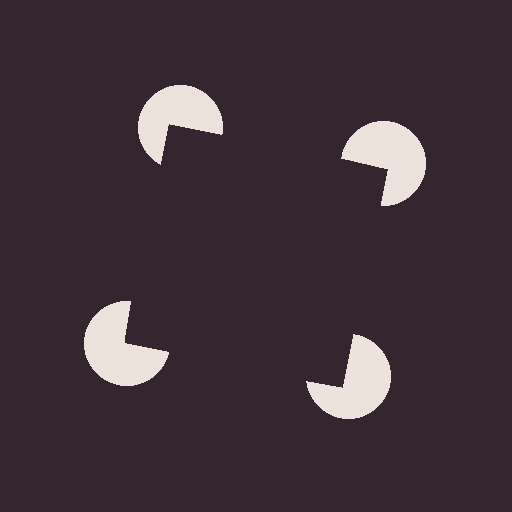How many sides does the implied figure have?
4 sides.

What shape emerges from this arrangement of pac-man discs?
An illusory square — its edges are inferred from the aligned wedge cuts in the pac-man discs, not physically drawn.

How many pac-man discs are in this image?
There are 4 — one at each vertex of the illusory square.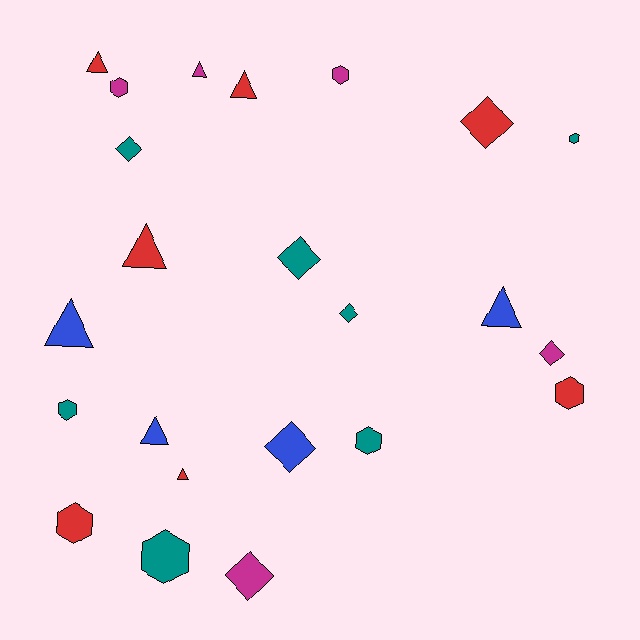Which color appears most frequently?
Red, with 7 objects.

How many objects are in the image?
There are 23 objects.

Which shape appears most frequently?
Hexagon, with 8 objects.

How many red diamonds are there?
There is 1 red diamond.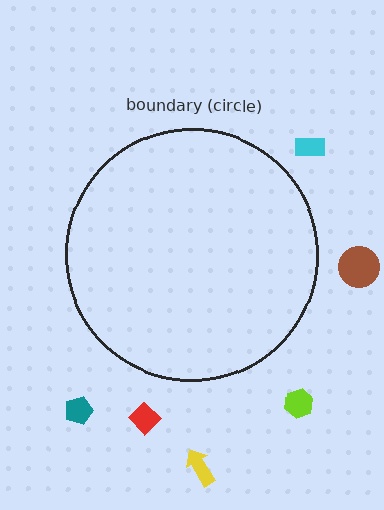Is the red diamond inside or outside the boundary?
Outside.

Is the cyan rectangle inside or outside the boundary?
Outside.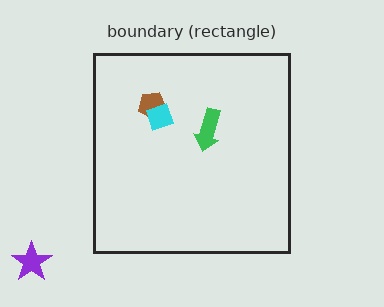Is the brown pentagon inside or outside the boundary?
Inside.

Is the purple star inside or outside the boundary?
Outside.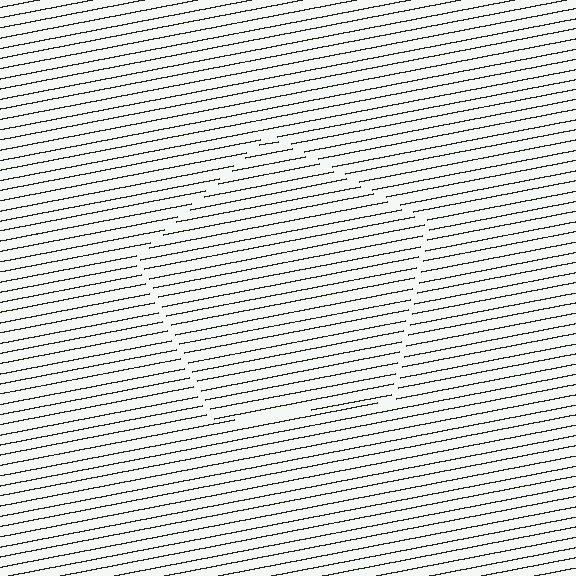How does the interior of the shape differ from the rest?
The interior of the shape contains the same grating, shifted by half a period — the contour is defined by the phase discontinuity where line-ends from the inner and outer gratings abut.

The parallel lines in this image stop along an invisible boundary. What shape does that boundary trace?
An illusory pentagon. The interior of the shape contains the same grating, shifted by half a period — the contour is defined by the phase discontinuity where line-ends from the inner and outer gratings abut.